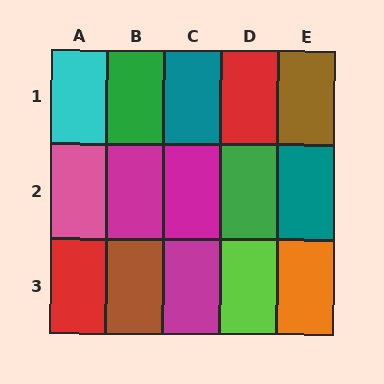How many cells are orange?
1 cell is orange.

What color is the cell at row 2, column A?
Pink.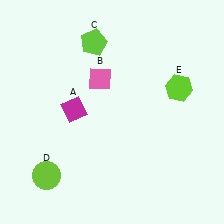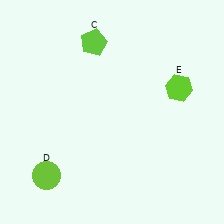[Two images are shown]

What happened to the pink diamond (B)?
The pink diamond (B) was removed in Image 2. It was in the top-left area of Image 1.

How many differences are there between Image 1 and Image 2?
There are 2 differences between the two images.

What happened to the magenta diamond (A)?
The magenta diamond (A) was removed in Image 2. It was in the top-left area of Image 1.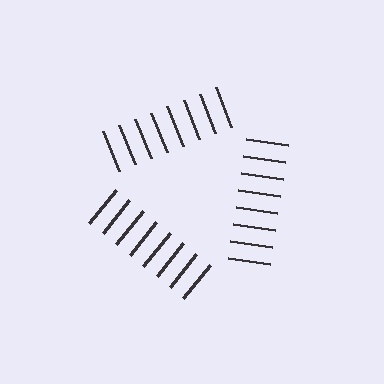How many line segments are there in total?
24 — 8 along each of the 3 edges.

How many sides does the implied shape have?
3 sides — the line-ends trace a triangle.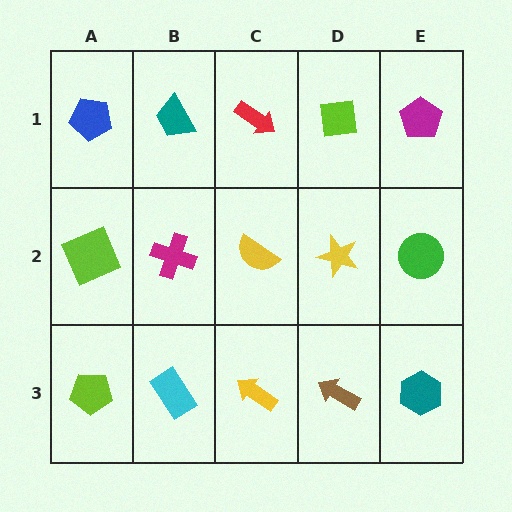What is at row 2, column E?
A green circle.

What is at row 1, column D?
A lime square.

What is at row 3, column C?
A yellow arrow.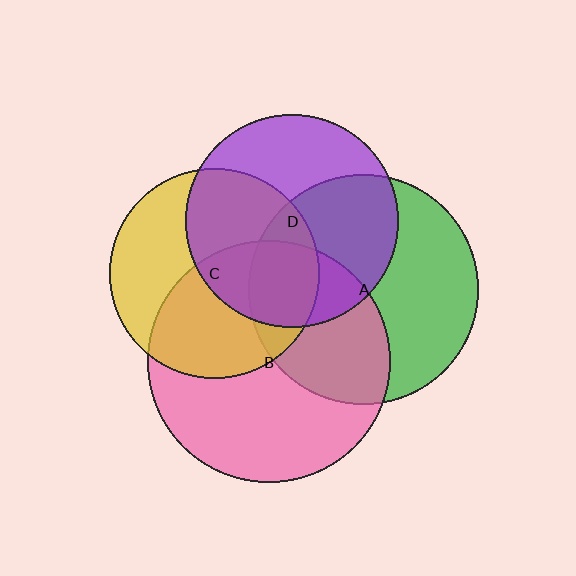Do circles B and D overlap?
Yes.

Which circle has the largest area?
Circle B (pink).